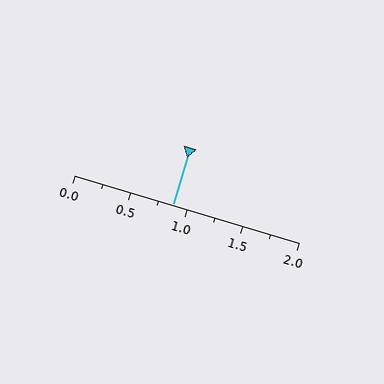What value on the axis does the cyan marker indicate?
The marker indicates approximately 0.88.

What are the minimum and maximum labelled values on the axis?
The axis runs from 0.0 to 2.0.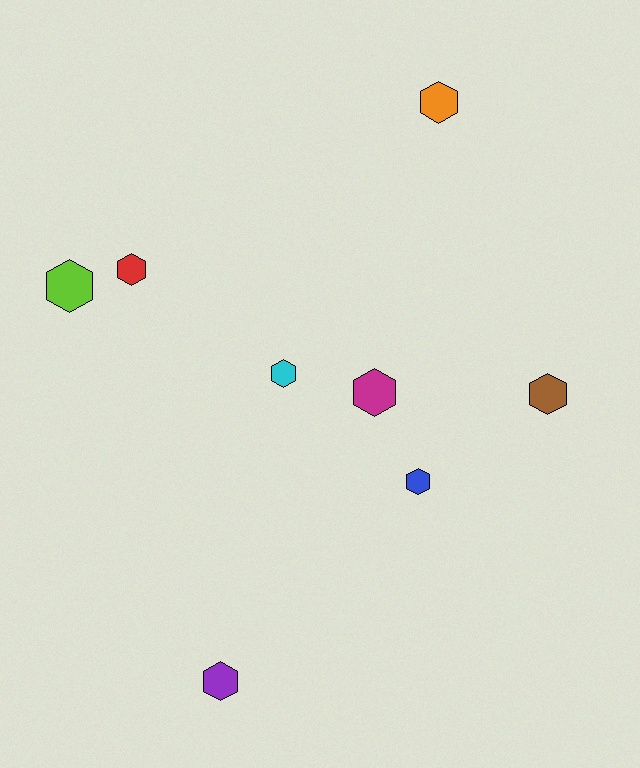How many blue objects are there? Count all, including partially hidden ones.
There is 1 blue object.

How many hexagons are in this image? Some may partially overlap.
There are 8 hexagons.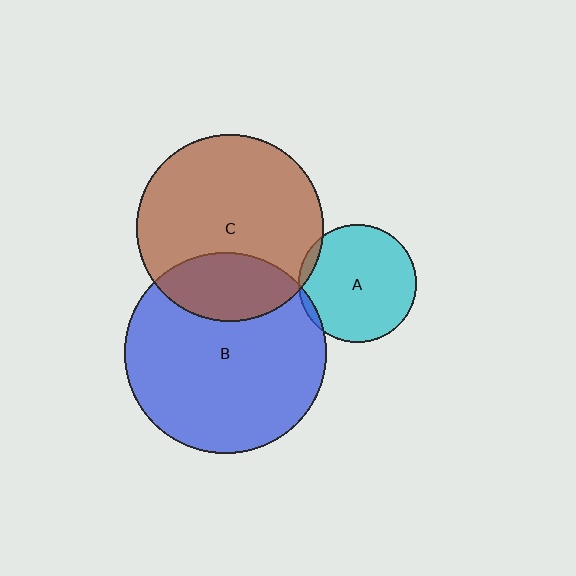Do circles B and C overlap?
Yes.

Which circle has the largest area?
Circle B (blue).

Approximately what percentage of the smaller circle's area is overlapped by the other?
Approximately 25%.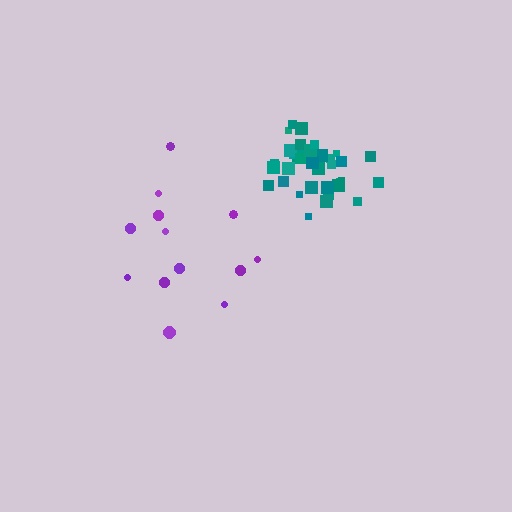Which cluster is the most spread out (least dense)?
Purple.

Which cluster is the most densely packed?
Teal.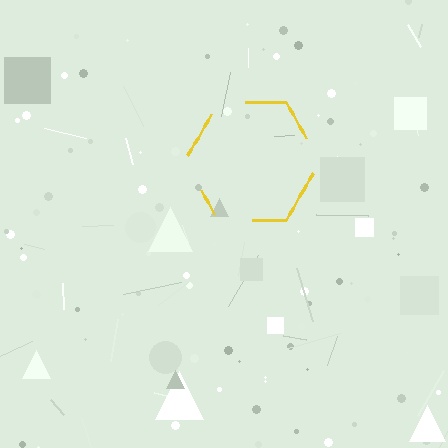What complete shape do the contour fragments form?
The contour fragments form a hexagon.